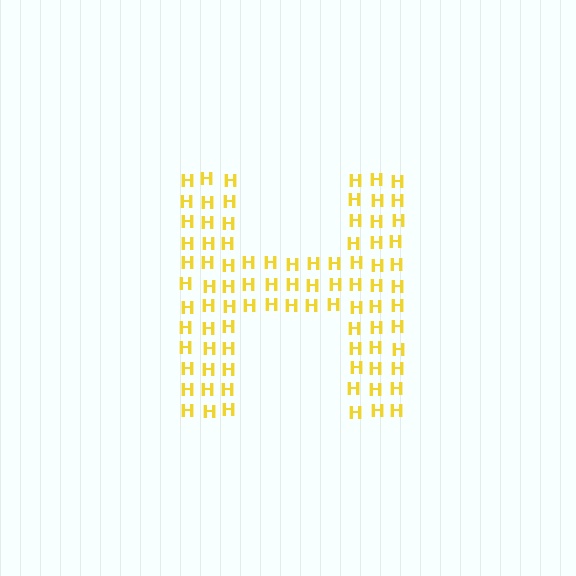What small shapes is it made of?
It is made of small letter H's.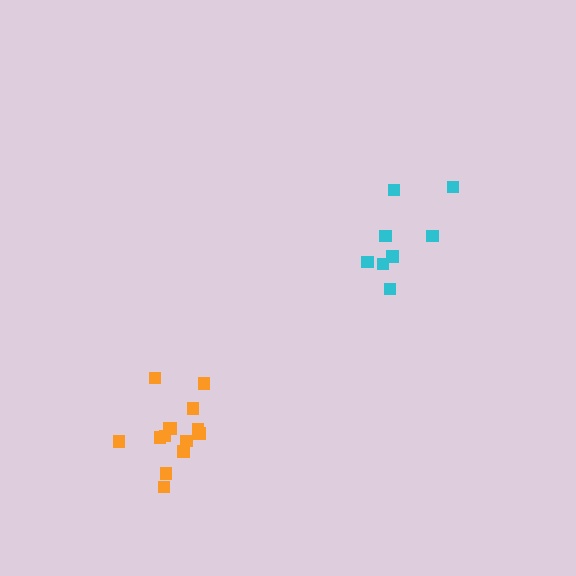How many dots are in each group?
Group 1: 8 dots, Group 2: 14 dots (22 total).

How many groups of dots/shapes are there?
There are 2 groups.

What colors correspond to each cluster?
The clusters are colored: cyan, orange.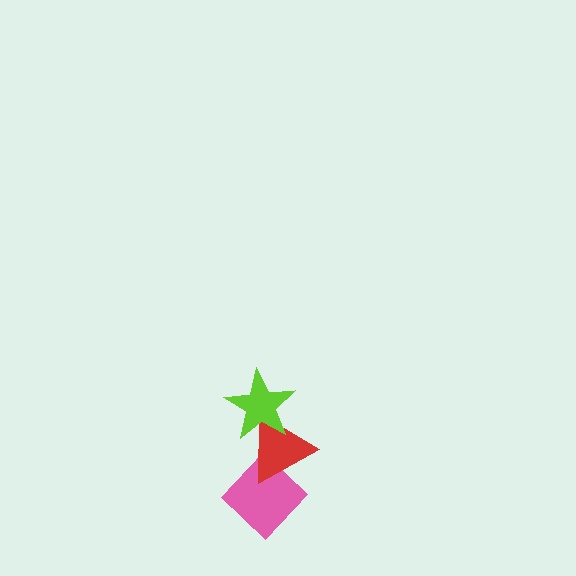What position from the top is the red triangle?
The red triangle is 2nd from the top.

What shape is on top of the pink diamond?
The red triangle is on top of the pink diamond.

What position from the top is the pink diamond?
The pink diamond is 3rd from the top.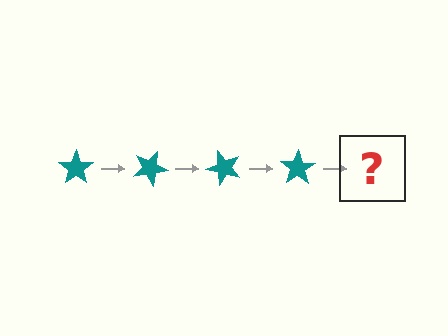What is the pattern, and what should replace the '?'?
The pattern is that the star rotates 25 degrees each step. The '?' should be a teal star rotated 100 degrees.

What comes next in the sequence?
The next element should be a teal star rotated 100 degrees.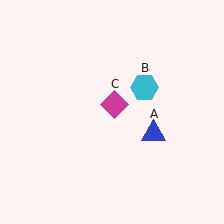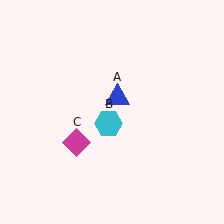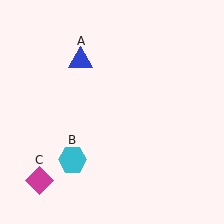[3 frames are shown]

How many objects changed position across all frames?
3 objects changed position: blue triangle (object A), cyan hexagon (object B), magenta diamond (object C).